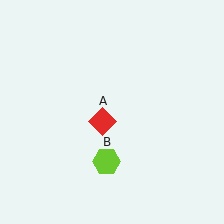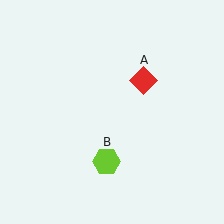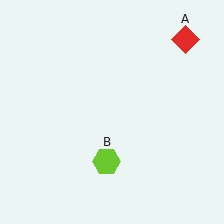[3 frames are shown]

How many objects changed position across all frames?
1 object changed position: red diamond (object A).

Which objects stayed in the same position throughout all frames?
Lime hexagon (object B) remained stationary.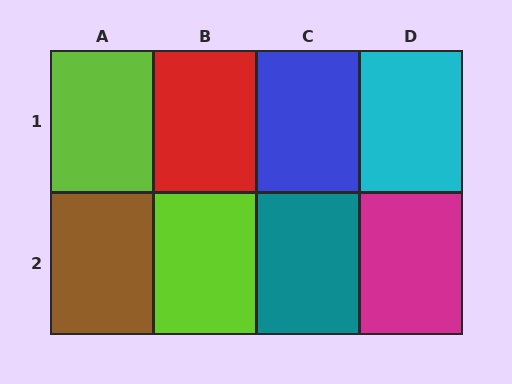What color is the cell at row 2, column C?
Teal.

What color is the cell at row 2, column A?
Brown.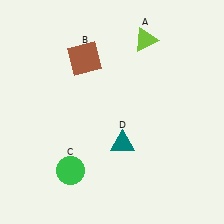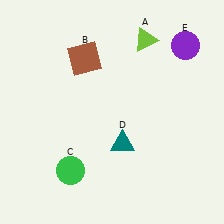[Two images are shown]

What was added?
A purple circle (E) was added in Image 2.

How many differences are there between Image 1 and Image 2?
There is 1 difference between the two images.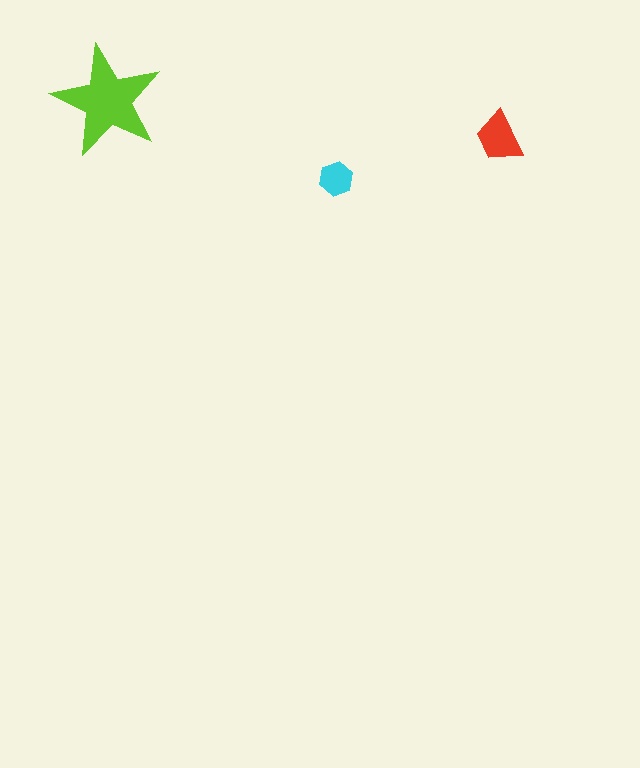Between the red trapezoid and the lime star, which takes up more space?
The lime star.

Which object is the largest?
The lime star.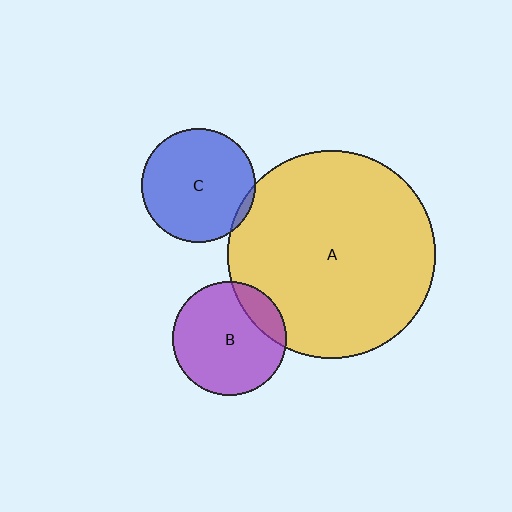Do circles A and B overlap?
Yes.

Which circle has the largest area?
Circle A (yellow).